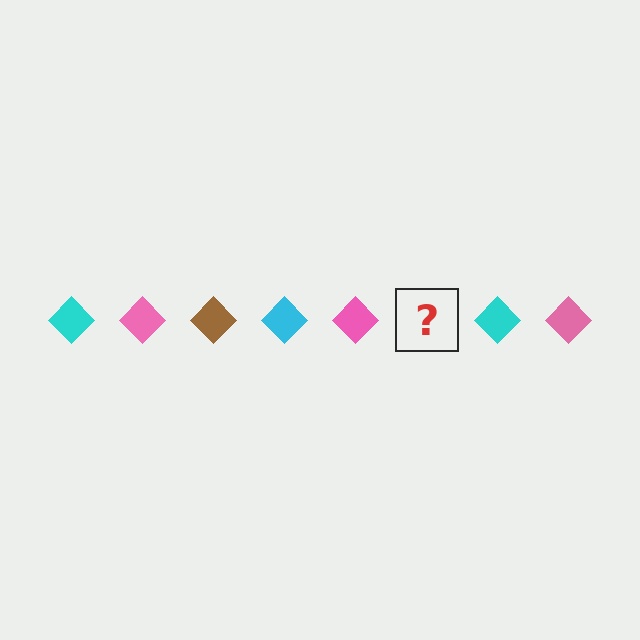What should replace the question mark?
The question mark should be replaced with a brown diamond.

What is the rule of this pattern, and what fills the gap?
The rule is that the pattern cycles through cyan, pink, brown diamonds. The gap should be filled with a brown diamond.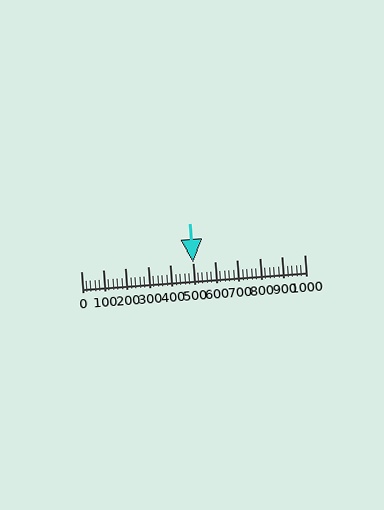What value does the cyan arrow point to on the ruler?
The cyan arrow points to approximately 500.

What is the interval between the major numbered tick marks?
The major tick marks are spaced 100 units apart.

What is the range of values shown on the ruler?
The ruler shows values from 0 to 1000.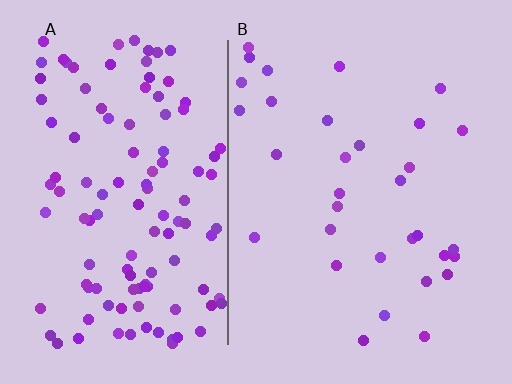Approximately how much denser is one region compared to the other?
Approximately 3.7× — region A over region B.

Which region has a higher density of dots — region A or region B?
A (the left).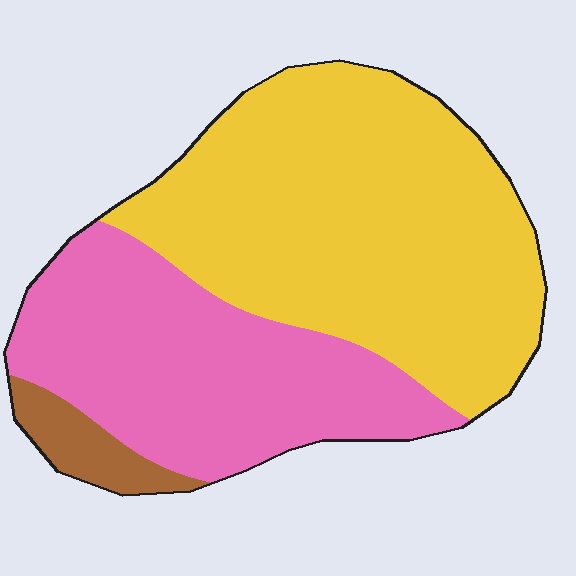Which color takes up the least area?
Brown, at roughly 5%.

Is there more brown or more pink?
Pink.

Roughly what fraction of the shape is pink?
Pink takes up about three eighths (3/8) of the shape.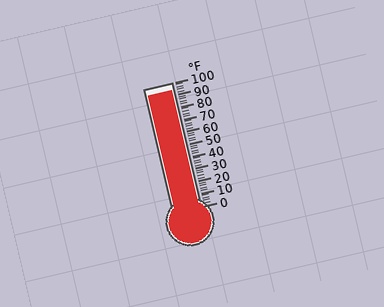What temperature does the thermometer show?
The thermometer shows approximately 94°F.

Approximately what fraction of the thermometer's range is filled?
The thermometer is filled to approximately 95% of its range.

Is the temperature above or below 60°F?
The temperature is above 60°F.